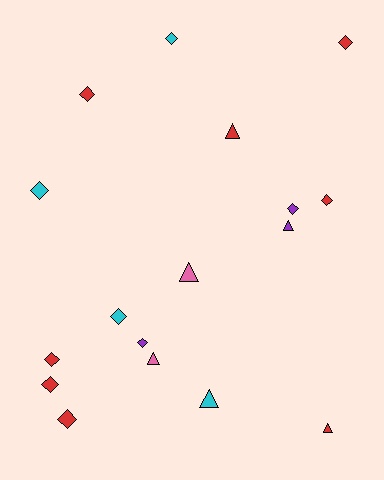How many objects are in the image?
There are 17 objects.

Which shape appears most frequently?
Diamond, with 11 objects.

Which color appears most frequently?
Red, with 8 objects.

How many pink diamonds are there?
There are no pink diamonds.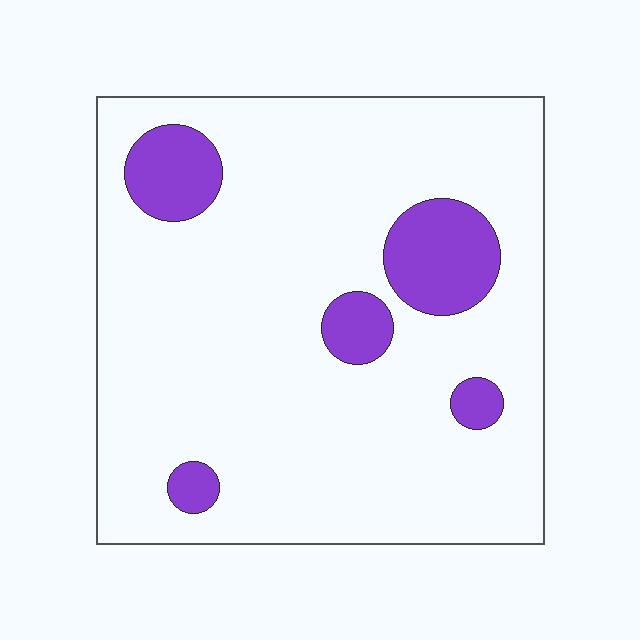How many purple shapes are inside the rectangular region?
5.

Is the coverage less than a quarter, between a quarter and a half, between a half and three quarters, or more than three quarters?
Less than a quarter.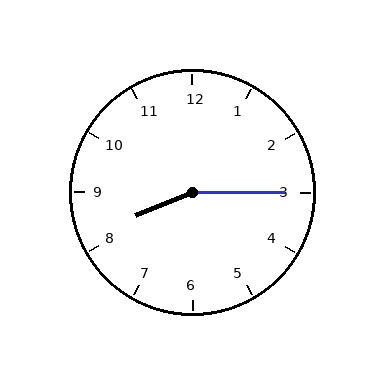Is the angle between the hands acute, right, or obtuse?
It is obtuse.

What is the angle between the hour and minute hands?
Approximately 158 degrees.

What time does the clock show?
8:15.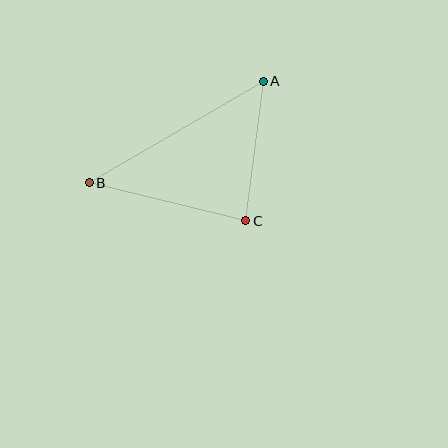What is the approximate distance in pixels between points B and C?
The distance between B and C is approximately 161 pixels.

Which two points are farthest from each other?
Points A and B are farthest from each other.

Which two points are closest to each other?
Points A and C are closest to each other.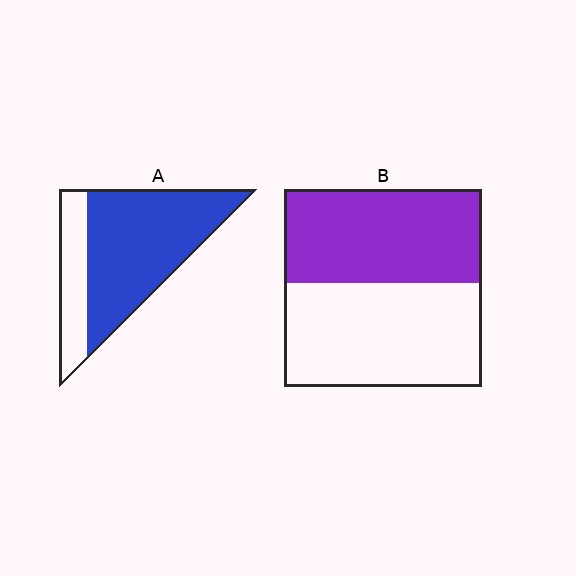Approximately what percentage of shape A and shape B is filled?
A is approximately 75% and B is approximately 45%.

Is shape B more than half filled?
Roughly half.